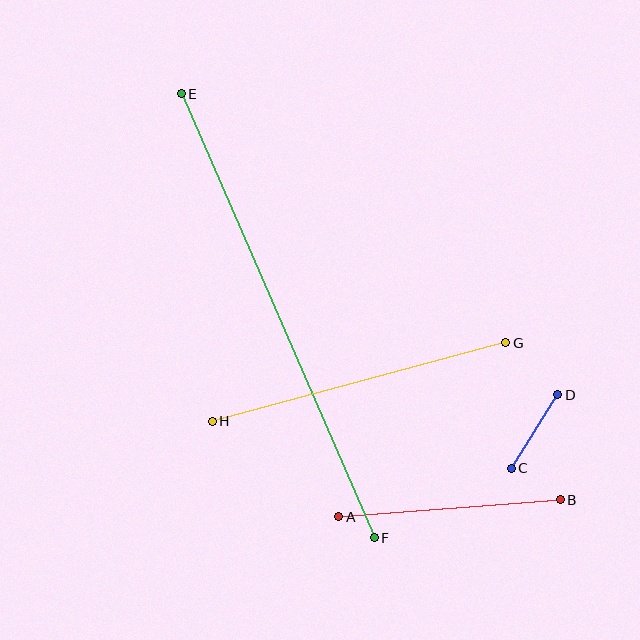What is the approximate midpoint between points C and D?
The midpoint is at approximately (534, 431) pixels.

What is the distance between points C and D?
The distance is approximately 87 pixels.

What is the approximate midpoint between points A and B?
The midpoint is at approximately (449, 508) pixels.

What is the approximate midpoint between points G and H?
The midpoint is at approximately (359, 382) pixels.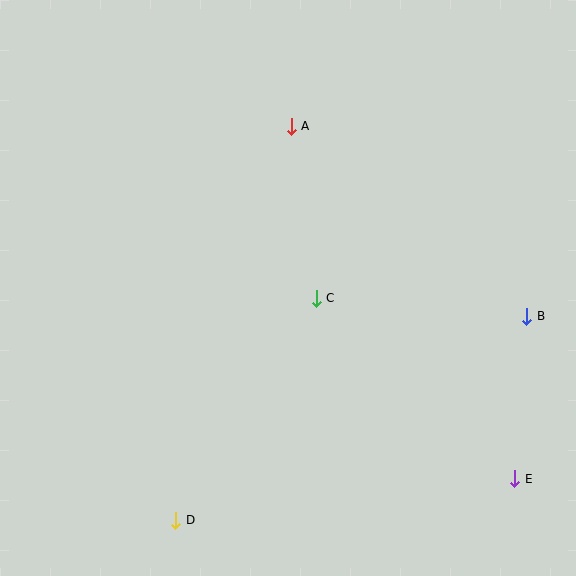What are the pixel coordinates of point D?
Point D is at (176, 520).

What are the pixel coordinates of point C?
Point C is at (316, 298).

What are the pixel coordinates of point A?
Point A is at (291, 126).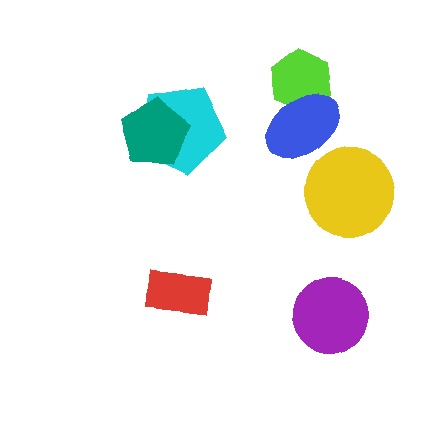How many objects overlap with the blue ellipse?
1 object overlaps with the blue ellipse.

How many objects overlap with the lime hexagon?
1 object overlaps with the lime hexagon.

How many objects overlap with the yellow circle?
0 objects overlap with the yellow circle.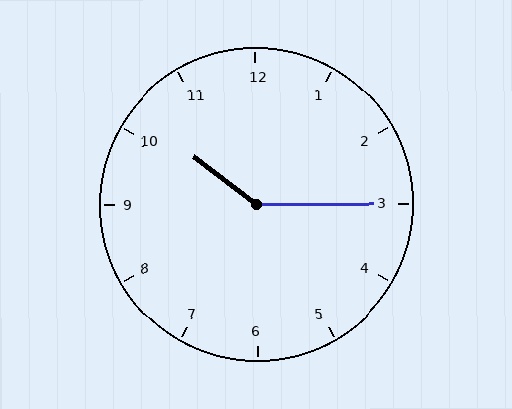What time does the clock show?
10:15.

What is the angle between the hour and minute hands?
Approximately 142 degrees.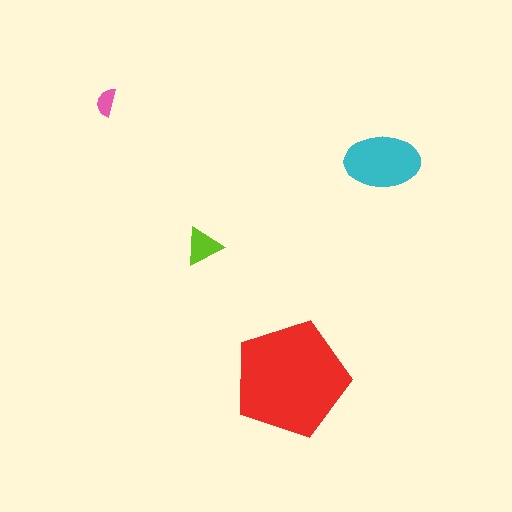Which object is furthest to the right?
The cyan ellipse is rightmost.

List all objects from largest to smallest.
The red pentagon, the cyan ellipse, the lime triangle, the pink semicircle.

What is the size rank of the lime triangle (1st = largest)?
3rd.